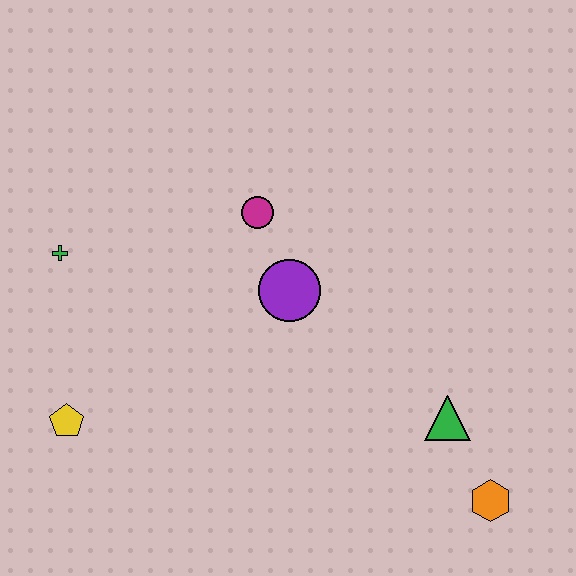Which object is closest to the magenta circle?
The purple circle is closest to the magenta circle.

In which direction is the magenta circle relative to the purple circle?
The magenta circle is above the purple circle.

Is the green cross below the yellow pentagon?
No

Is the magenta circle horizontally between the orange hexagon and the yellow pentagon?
Yes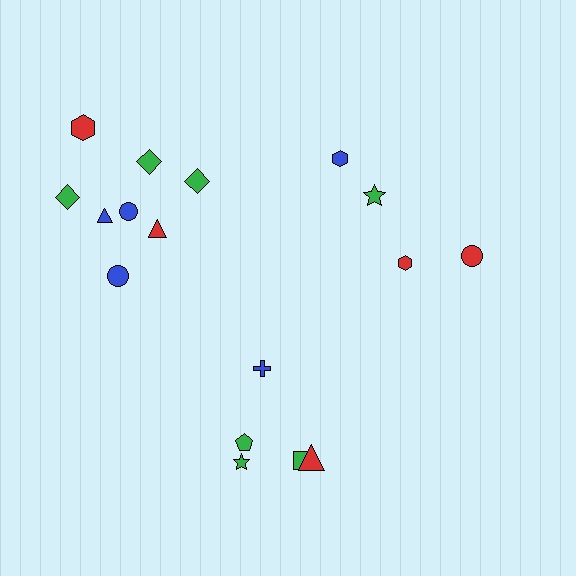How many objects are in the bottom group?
There are 5 objects.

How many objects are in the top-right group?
There are 4 objects.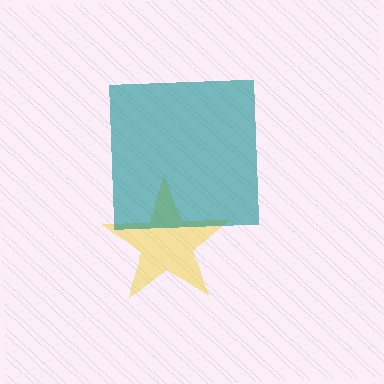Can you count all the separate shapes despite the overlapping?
Yes, there are 2 separate shapes.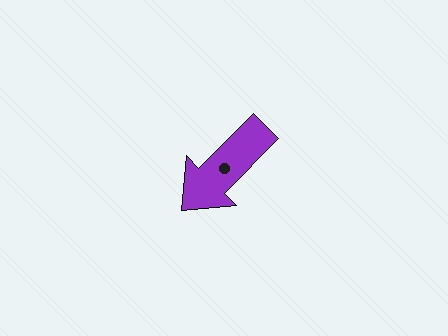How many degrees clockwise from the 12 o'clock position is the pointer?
Approximately 225 degrees.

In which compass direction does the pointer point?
Southwest.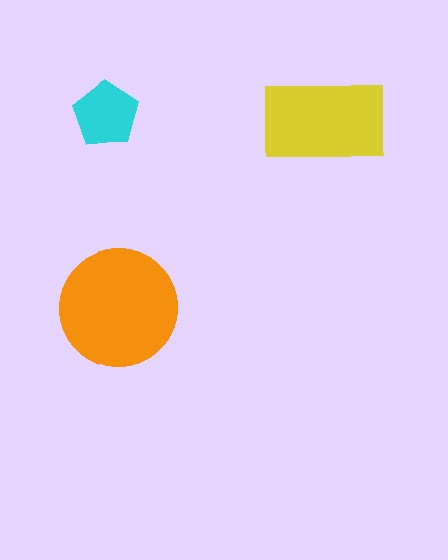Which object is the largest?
The orange circle.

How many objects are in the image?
There are 3 objects in the image.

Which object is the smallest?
The cyan pentagon.